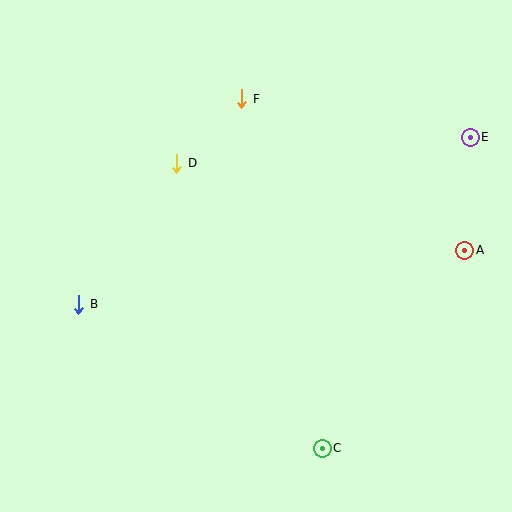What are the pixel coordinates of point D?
Point D is at (177, 163).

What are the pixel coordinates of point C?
Point C is at (322, 448).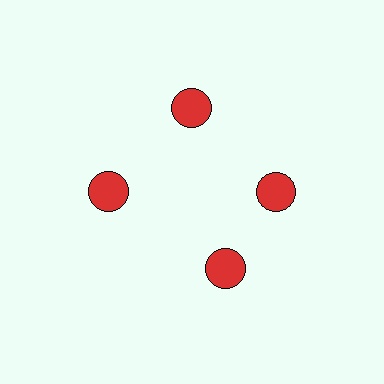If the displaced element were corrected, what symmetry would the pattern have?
It would have 4-fold rotational symmetry — the pattern would map onto itself every 90 degrees.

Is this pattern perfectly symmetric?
No. The 4 red circles are arranged in a ring, but one element near the 6 o'clock position is rotated out of alignment along the ring, breaking the 4-fold rotational symmetry.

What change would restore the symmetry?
The symmetry would be restored by rotating it back into even spacing with its neighbors so that all 4 circles sit at equal angles and equal distance from the center.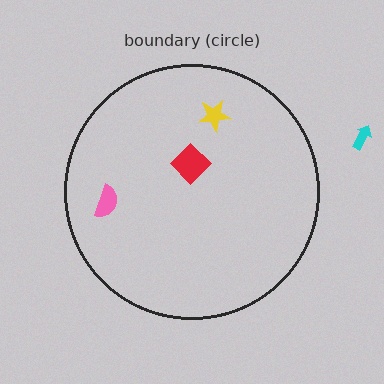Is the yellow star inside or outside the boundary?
Inside.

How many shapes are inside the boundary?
3 inside, 1 outside.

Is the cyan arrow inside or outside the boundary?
Outside.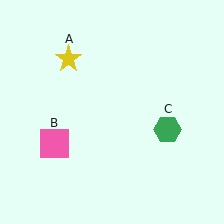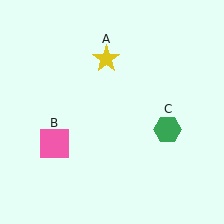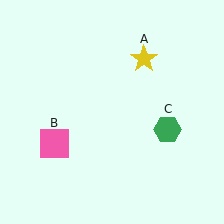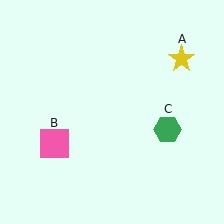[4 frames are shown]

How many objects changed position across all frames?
1 object changed position: yellow star (object A).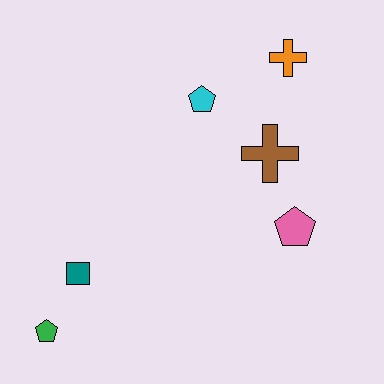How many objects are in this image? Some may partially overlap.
There are 6 objects.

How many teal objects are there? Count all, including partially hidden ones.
There is 1 teal object.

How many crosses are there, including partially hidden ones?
There are 2 crosses.